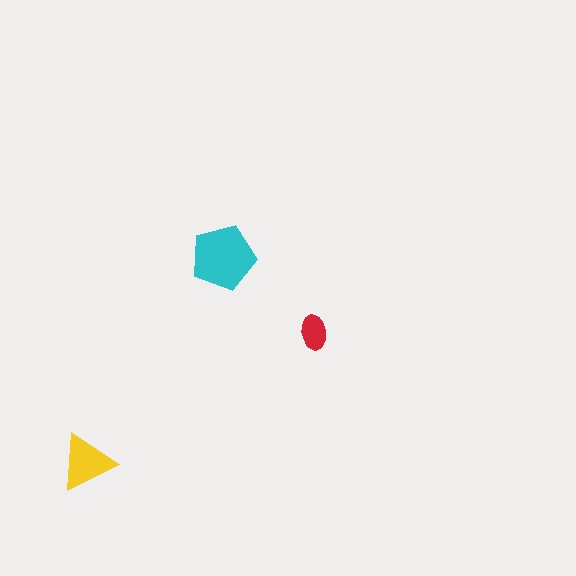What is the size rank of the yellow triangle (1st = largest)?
2nd.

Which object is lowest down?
The yellow triangle is bottommost.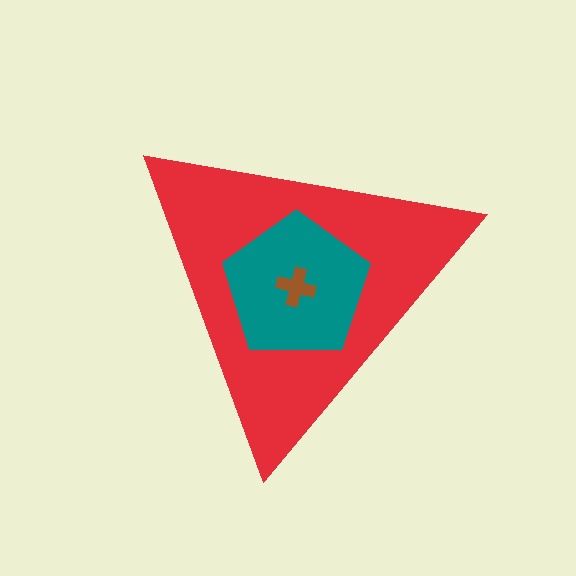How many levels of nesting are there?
3.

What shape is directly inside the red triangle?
The teal pentagon.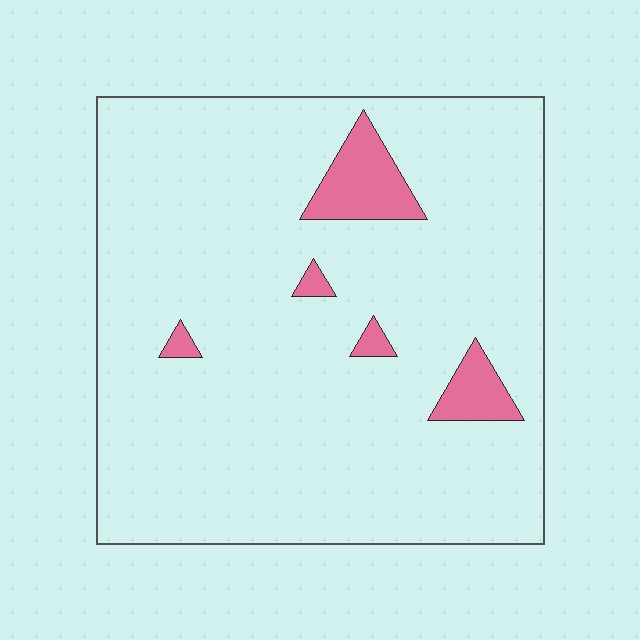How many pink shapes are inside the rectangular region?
5.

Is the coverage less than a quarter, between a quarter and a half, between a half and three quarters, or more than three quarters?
Less than a quarter.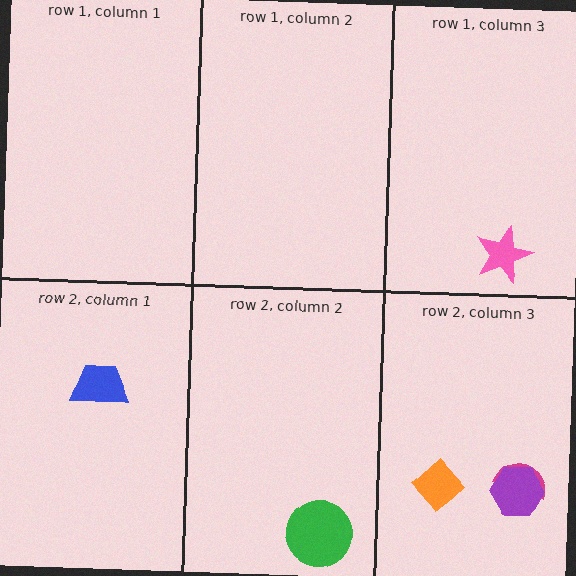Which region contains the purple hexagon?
The row 2, column 3 region.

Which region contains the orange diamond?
The row 2, column 3 region.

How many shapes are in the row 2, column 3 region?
4.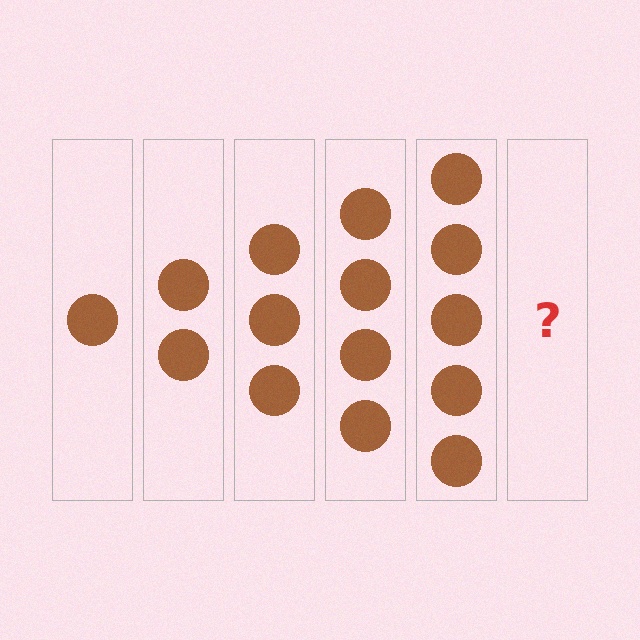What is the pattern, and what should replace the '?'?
The pattern is that each step adds one more circle. The '?' should be 6 circles.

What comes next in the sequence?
The next element should be 6 circles.